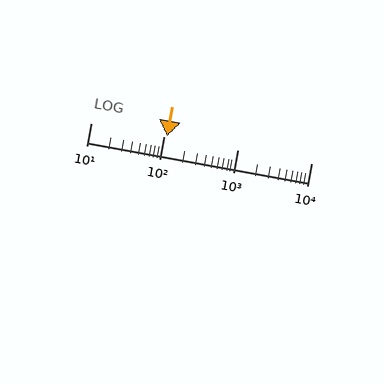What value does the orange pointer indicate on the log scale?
The pointer indicates approximately 110.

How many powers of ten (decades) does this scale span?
The scale spans 3 decades, from 10 to 10000.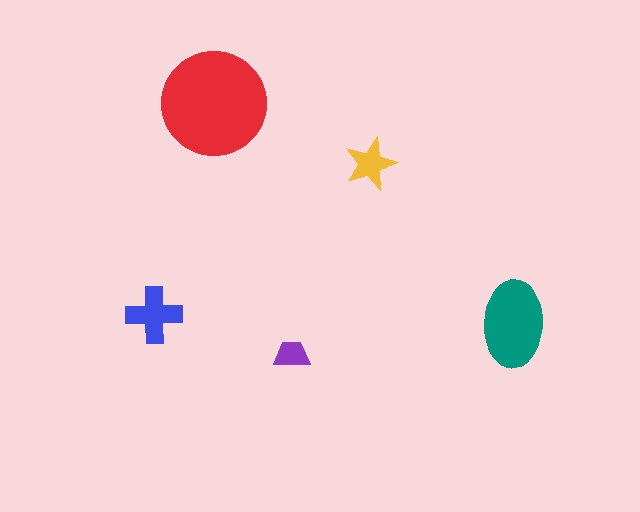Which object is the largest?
The red circle.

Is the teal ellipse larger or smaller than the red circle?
Smaller.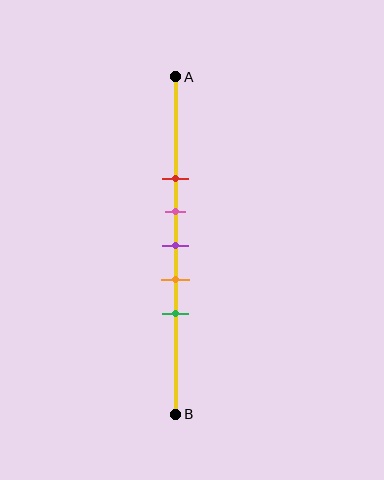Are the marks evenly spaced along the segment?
Yes, the marks are approximately evenly spaced.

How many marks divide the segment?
There are 5 marks dividing the segment.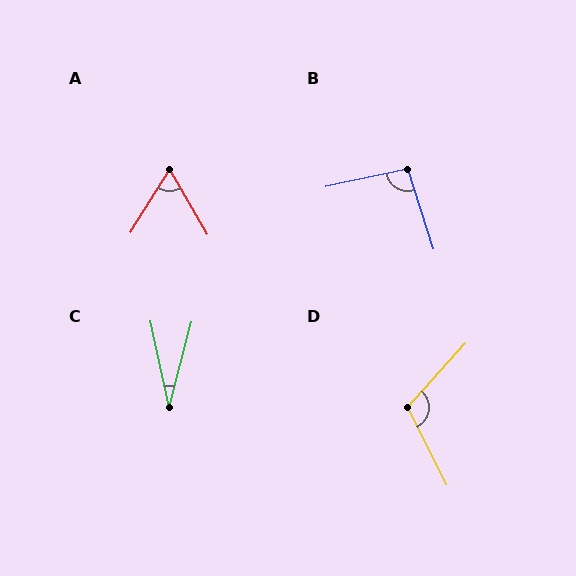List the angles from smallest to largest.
C (27°), A (63°), B (96°), D (111°).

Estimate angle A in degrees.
Approximately 63 degrees.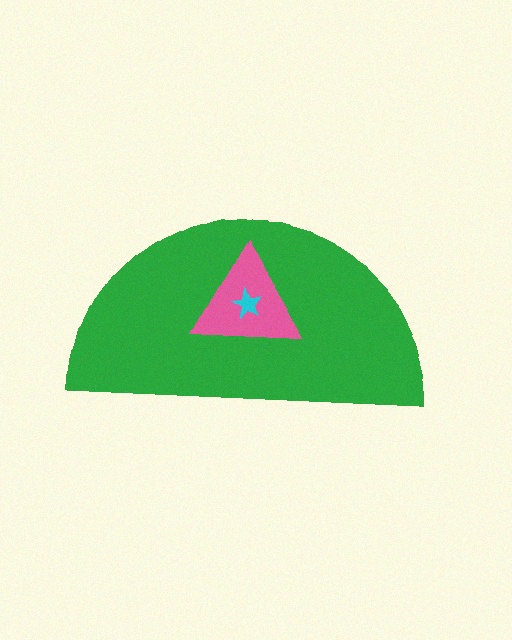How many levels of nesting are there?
3.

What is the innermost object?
The cyan star.